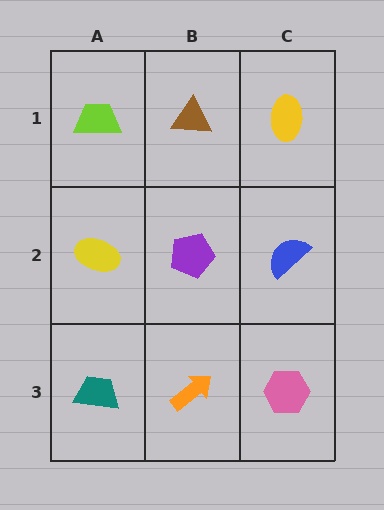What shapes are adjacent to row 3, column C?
A blue semicircle (row 2, column C), an orange arrow (row 3, column B).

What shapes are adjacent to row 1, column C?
A blue semicircle (row 2, column C), a brown triangle (row 1, column B).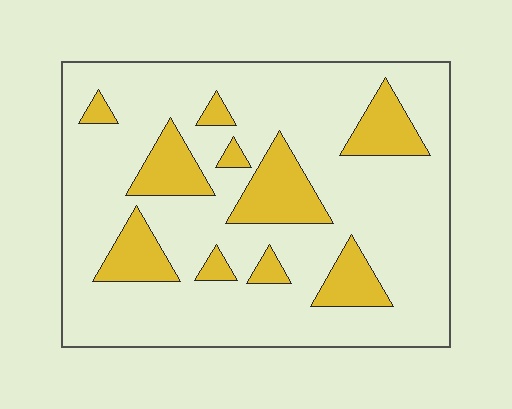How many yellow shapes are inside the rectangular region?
10.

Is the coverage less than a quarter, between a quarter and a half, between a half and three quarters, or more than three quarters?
Less than a quarter.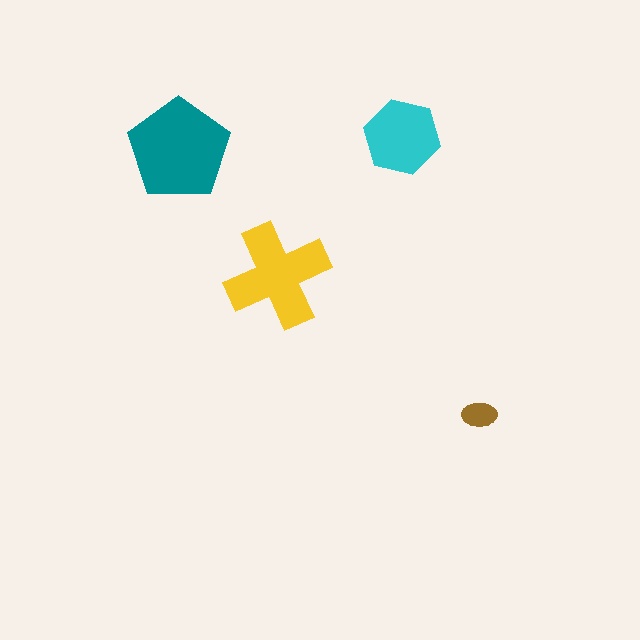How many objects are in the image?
There are 4 objects in the image.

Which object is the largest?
The teal pentagon.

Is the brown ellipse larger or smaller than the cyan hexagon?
Smaller.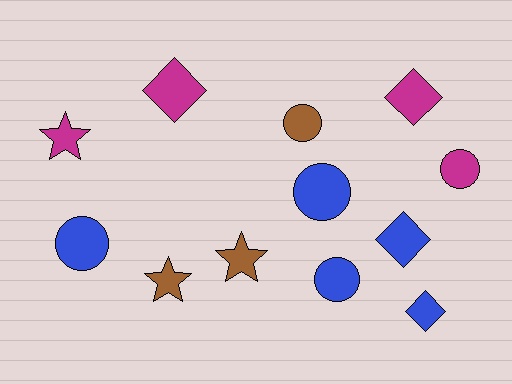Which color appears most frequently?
Blue, with 5 objects.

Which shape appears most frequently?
Circle, with 5 objects.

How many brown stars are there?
There are 2 brown stars.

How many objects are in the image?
There are 12 objects.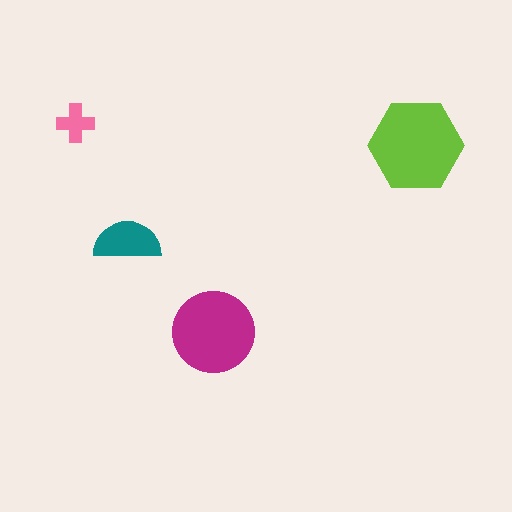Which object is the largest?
The lime hexagon.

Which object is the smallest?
The pink cross.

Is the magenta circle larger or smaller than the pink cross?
Larger.